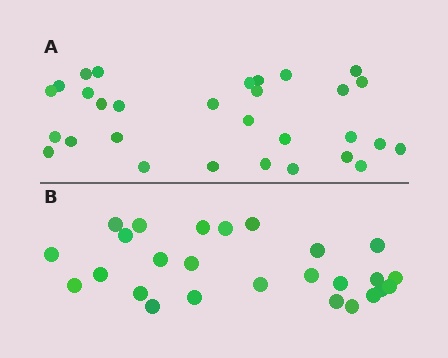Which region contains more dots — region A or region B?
Region A (the top region) has more dots.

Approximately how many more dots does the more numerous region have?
Region A has about 4 more dots than region B.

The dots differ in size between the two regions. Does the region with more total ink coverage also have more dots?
No. Region B has more total ink coverage because its dots are larger, but region A actually contains more individual dots. Total area can be misleading — the number of items is what matters here.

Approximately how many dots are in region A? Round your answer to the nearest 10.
About 30 dots.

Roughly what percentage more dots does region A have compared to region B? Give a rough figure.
About 15% more.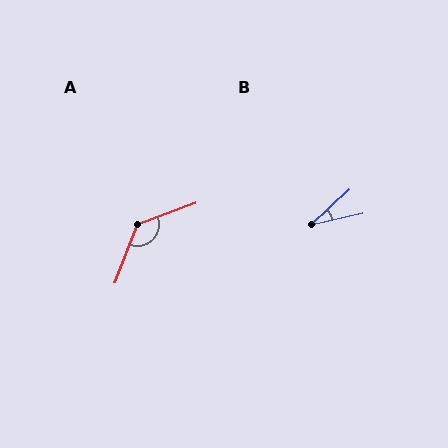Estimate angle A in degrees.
Approximately 132 degrees.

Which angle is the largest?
A, at approximately 132 degrees.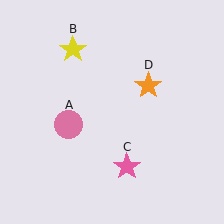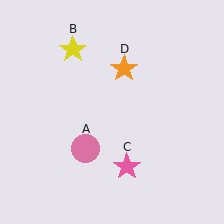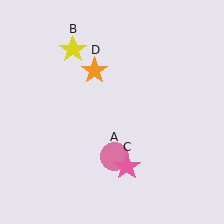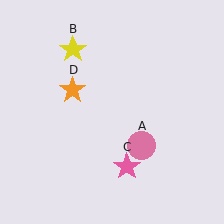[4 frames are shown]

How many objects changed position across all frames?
2 objects changed position: pink circle (object A), orange star (object D).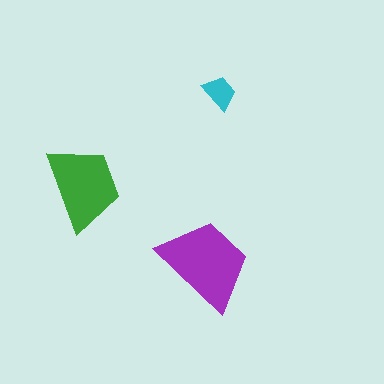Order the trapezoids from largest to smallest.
the purple one, the green one, the cyan one.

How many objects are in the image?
There are 3 objects in the image.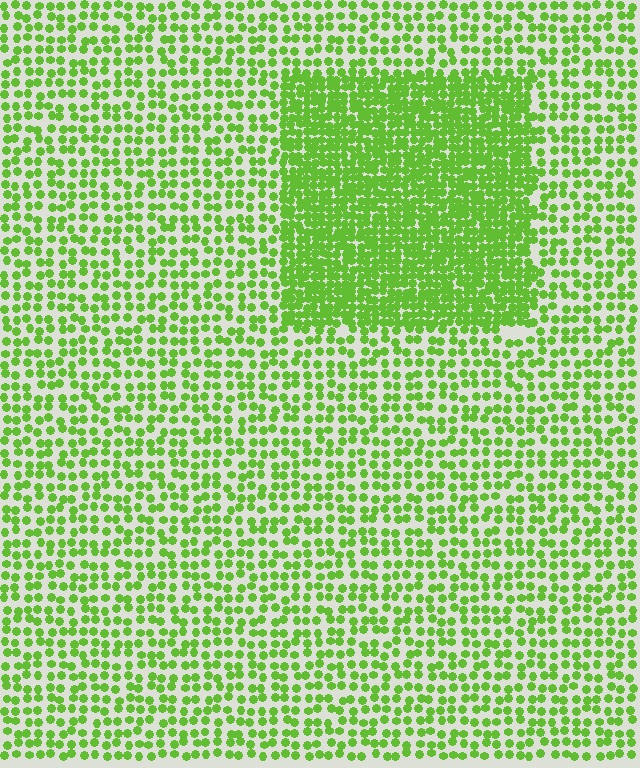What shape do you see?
I see a rectangle.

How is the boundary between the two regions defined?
The boundary is defined by a change in element density (approximately 2.2x ratio). All elements are the same color, size, and shape.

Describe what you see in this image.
The image contains small lime elements arranged at two different densities. A rectangle-shaped region is visible where the elements are more densely packed than the surrounding area.